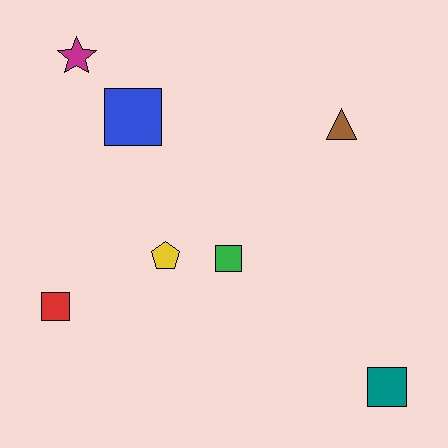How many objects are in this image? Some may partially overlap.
There are 7 objects.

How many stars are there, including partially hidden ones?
There is 1 star.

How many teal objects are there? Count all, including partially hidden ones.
There is 1 teal object.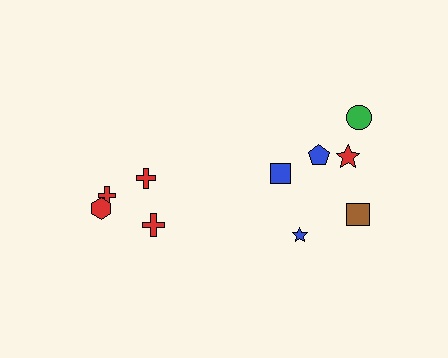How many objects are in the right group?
There are 6 objects.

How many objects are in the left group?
There are 4 objects.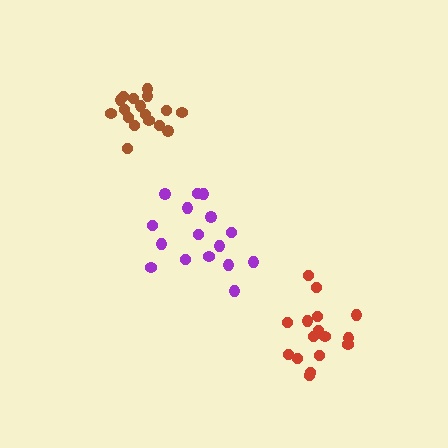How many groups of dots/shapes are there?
There are 3 groups.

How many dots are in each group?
Group 1: 16 dots, Group 2: 17 dots, Group 3: 16 dots (49 total).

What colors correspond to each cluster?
The clusters are colored: purple, brown, red.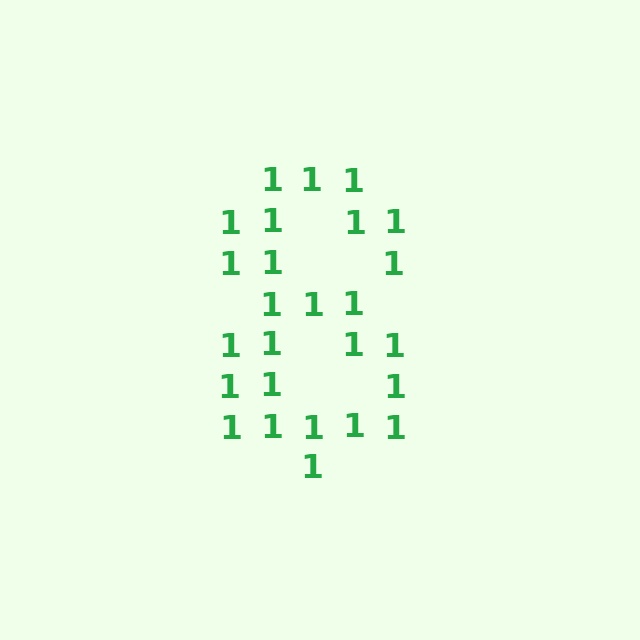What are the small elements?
The small elements are digit 1's.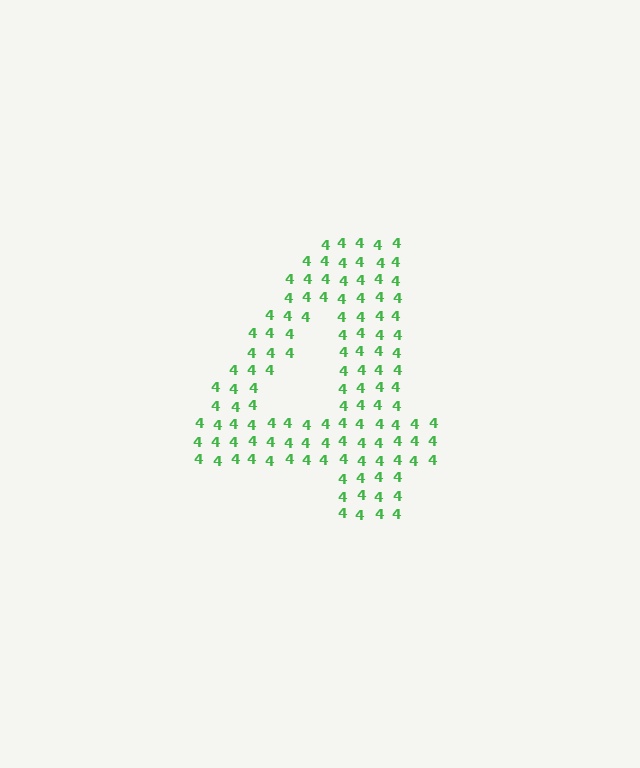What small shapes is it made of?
It is made of small digit 4's.